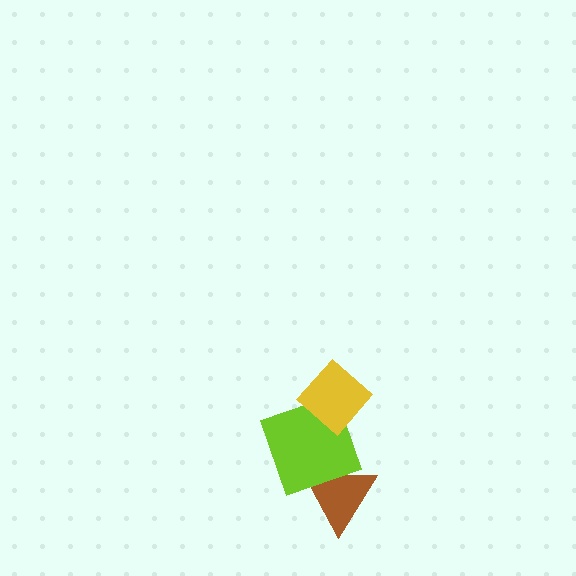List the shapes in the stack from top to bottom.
From top to bottom: the yellow diamond, the lime square, the brown triangle.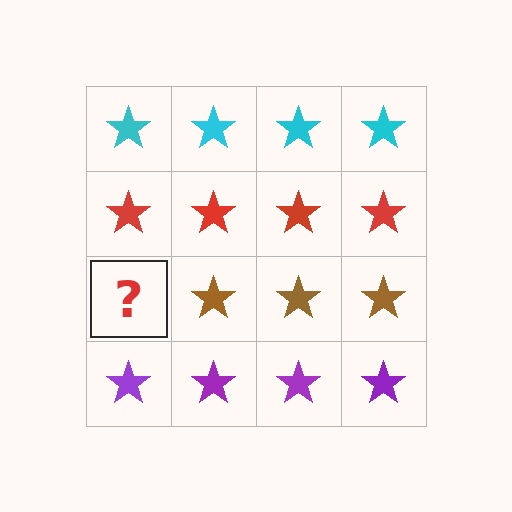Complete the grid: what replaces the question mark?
The question mark should be replaced with a brown star.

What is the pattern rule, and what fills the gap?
The rule is that each row has a consistent color. The gap should be filled with a brown star.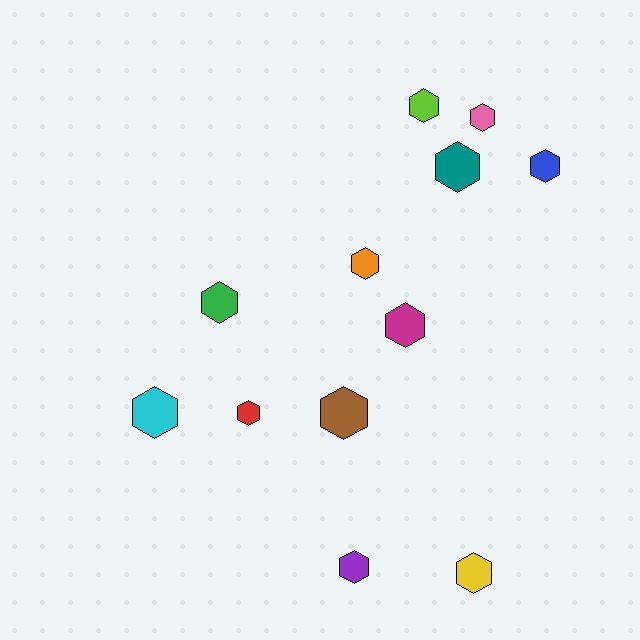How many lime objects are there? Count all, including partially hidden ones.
There is 1 lime object.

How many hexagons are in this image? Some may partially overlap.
There are 12 hexagons.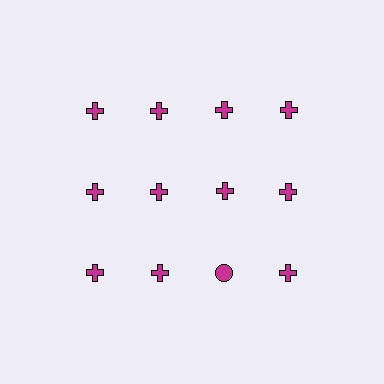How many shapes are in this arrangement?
There are 12 shapes arranged in a grid pattern.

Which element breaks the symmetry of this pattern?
The magenta circle in the third row, center column breaks the symmetry. All other shapes are magenta crosses.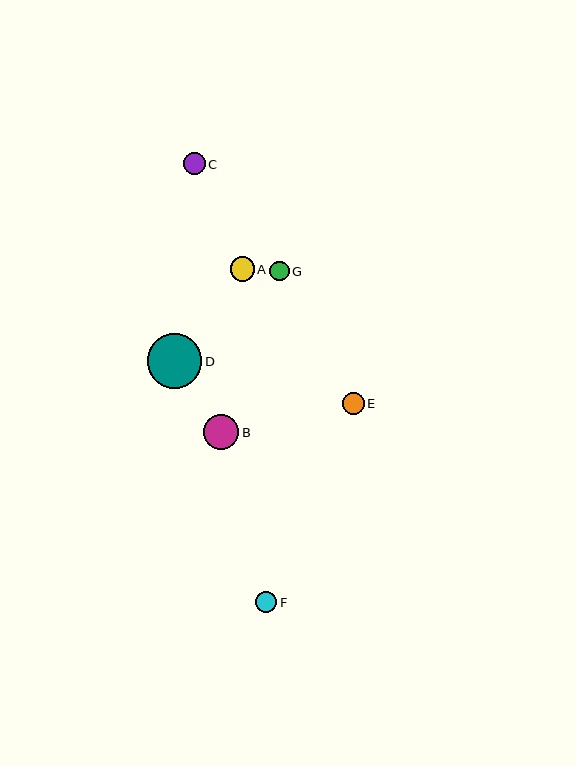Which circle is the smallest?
Circle G is the smallest with a size of approximately 19 pixels.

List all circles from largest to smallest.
From largest to smallest: D, B, A, E, C, F, G.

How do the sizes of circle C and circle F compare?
Circle C and circle F are approximately the same size.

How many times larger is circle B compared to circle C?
Circle B is approximately 1.6 times the size of circle C.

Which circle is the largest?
Circle D is the largest with a size of approximately 54 pixels.